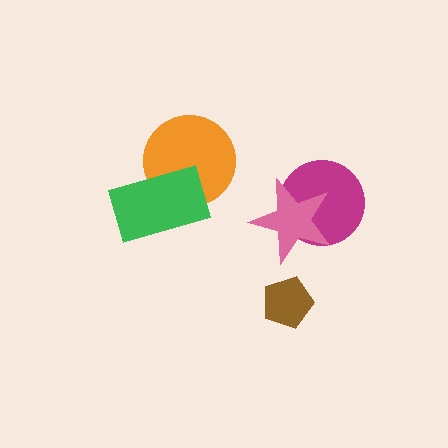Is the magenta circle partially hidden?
Yes, it is partially covered by another shape.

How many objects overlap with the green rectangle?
1 object overlaps with the green rectangle.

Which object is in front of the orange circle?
The green rectangle is in front of the orange circle.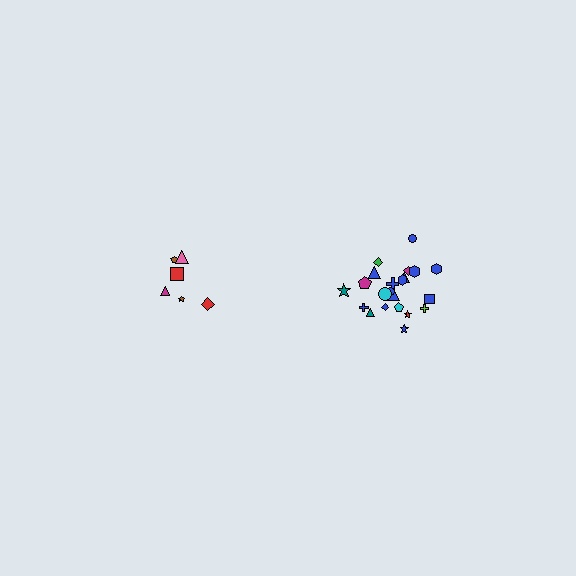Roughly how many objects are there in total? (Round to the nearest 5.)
Roughly 30 objects in total.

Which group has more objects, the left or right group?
The right group.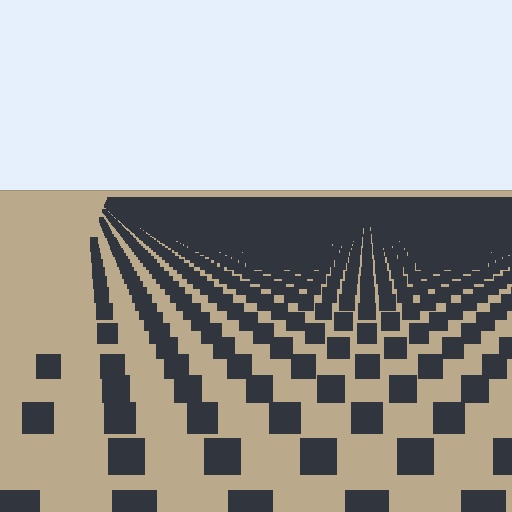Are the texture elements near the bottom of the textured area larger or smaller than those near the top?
Larger. Near the bottom, elements are closer to the viewer and appear at a bigger on-screen size.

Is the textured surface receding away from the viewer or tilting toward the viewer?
The surface is receding away from the viewer. Texture elements get smaller and denser toward the top.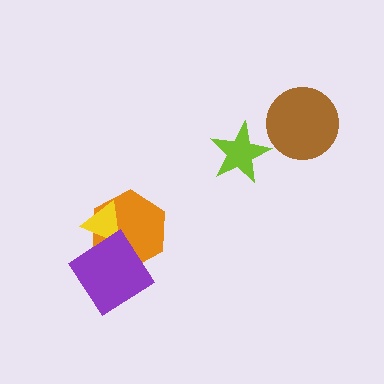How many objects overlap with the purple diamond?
2 objects overlap with the purple diamond.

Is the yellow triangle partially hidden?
Yes, it is partially covered by another shape.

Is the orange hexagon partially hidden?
Yes, it is partially covered by another shape.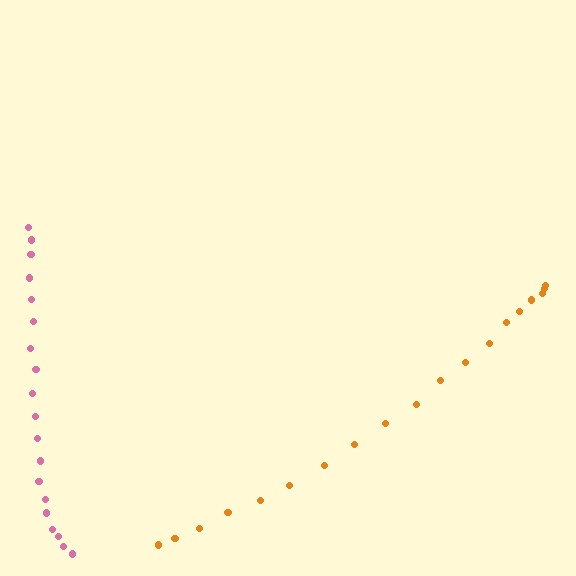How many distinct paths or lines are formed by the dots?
There are 2 distinct paths.